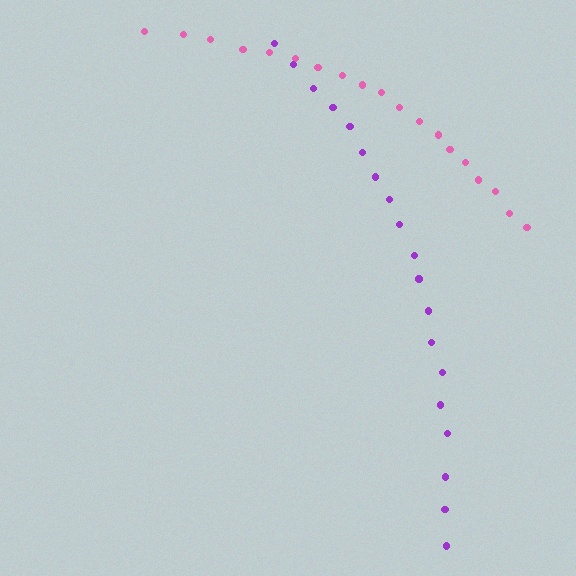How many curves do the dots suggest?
There are 2 distinct paths.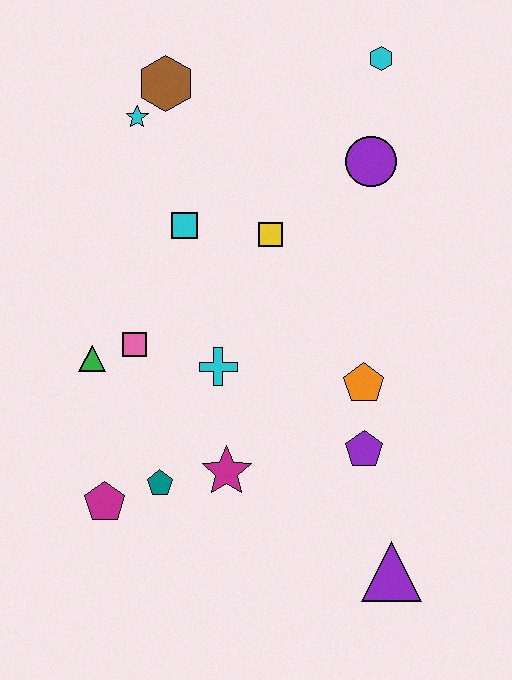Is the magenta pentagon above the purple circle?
No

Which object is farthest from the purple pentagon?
The brown hexagon is farthest from the purple pentagon.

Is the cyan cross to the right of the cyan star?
Yes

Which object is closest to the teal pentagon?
The magenta pentagon is closest to the teal pentagon.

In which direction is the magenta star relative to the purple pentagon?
The magenta star is to the left of the purple pentagon.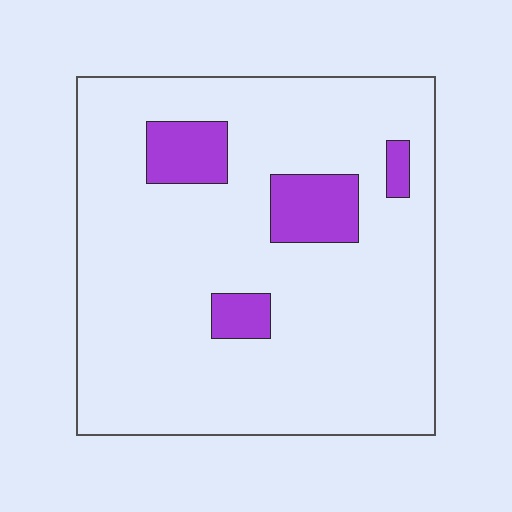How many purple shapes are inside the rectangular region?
4.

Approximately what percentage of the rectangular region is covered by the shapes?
Approximately 10%.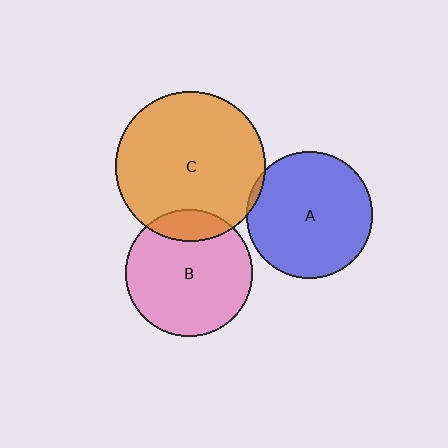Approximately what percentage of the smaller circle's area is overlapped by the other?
Approximately 15%.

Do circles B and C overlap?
Yes.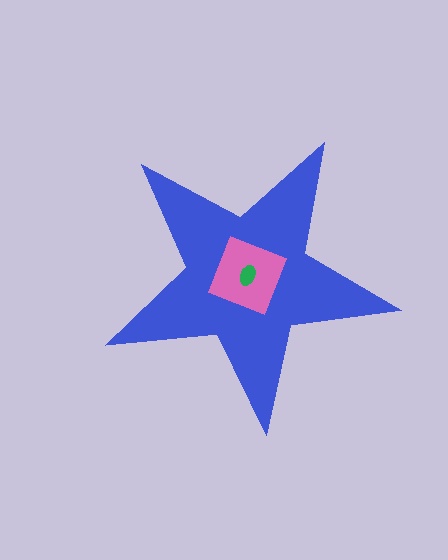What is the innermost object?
The green ellipse.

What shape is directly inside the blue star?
The pink diamond.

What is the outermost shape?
The blue star.